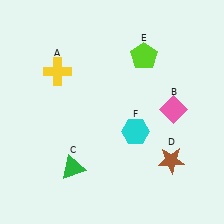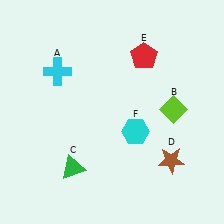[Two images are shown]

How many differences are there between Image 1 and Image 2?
There are 3 differences between the two images.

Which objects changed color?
A changed from yellow to cyan. B changed from pink to lime. E changed from lime to red.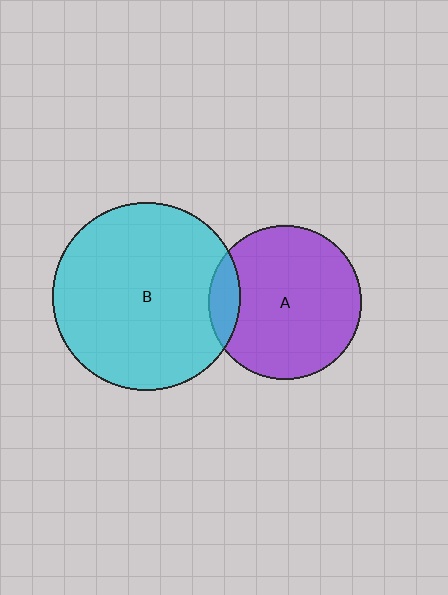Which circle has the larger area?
Circle B (cyan).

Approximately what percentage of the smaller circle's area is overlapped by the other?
Approximately 10%.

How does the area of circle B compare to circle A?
Approximately 1.5 times.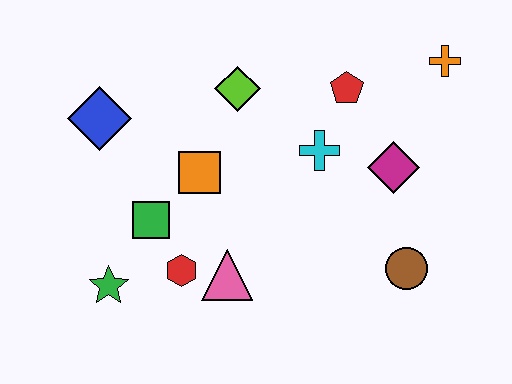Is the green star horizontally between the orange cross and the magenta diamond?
No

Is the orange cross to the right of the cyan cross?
Yes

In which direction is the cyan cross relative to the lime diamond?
The cyan cross is to the right of the lime diamond.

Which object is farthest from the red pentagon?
The green star is farthest from the red pentagon.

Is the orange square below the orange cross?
Yes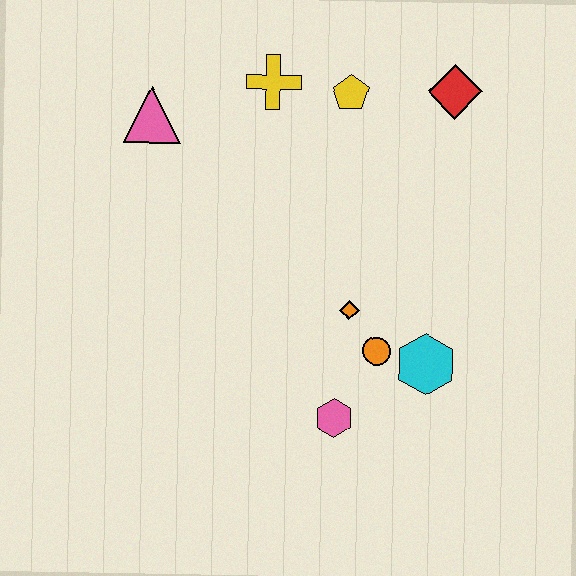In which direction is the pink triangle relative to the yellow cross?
The pink triangle is to the left of the yellow cross.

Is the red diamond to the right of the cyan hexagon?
Yes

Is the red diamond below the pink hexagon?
No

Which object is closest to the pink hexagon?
The orange circle is closest to the pink hexagon.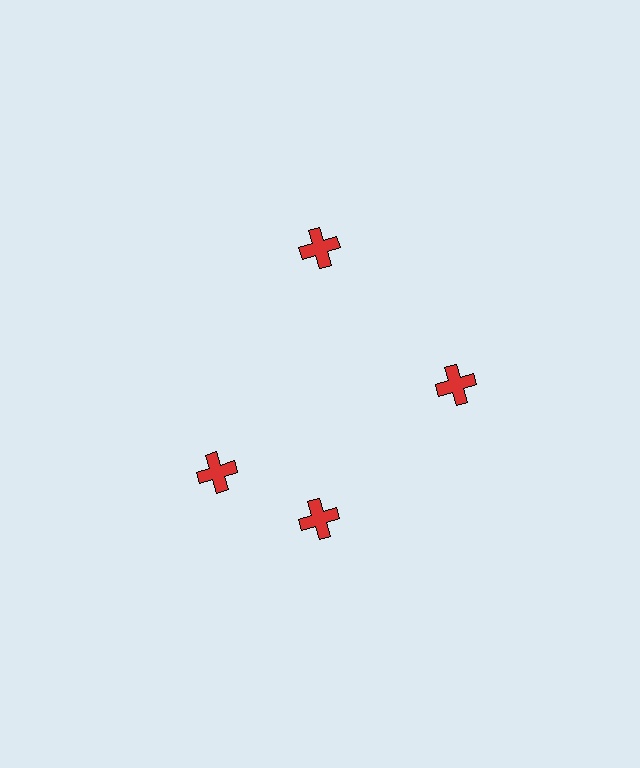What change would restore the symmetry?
The symmetry would be restored by rotating it back into even spacing with its neighbors so that all 4 crosses sit at equal angles and equal distance from the center.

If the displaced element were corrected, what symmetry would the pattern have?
It would have 4-fold rotational symmetry — the pattern would map onto itself every 90 degrees.